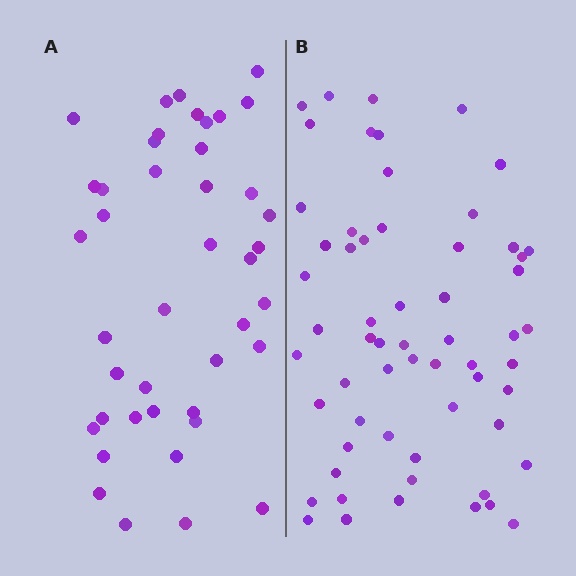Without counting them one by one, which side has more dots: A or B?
Region B (the right region) has more dots.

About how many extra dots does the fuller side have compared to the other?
Region B has approximately 20 more dots than region A.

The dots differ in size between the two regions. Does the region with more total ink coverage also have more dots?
No. Region A has more total ink coverage because its dots are larger, but region B actually contains more individual dots. Total area can be misleading — the number of items is what matters here.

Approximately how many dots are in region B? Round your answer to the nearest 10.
About 60 dots.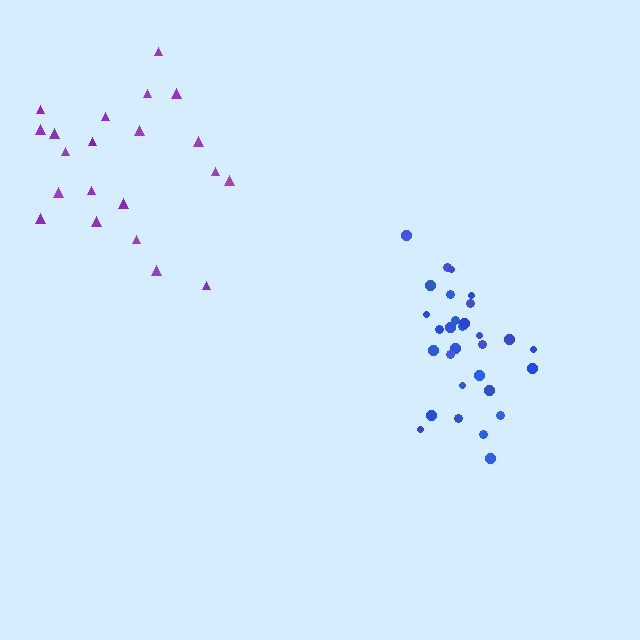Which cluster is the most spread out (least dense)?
Purple.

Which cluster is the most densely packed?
Blue.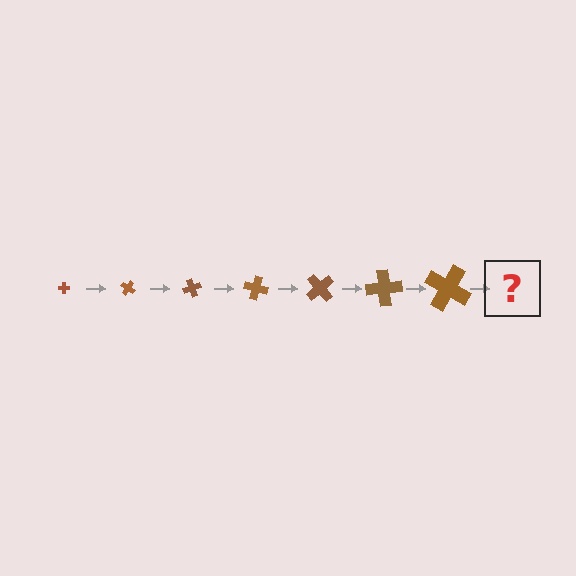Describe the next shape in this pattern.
It should be a cross, larger than the previous one and rotated 245 degrees from the start.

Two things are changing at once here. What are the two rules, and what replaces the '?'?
The two rules are that the cross grows larger each step and it rotates 35 degrees each step. The '?' should be a cross, larger than the previous one and rotated 245 degrees from the start.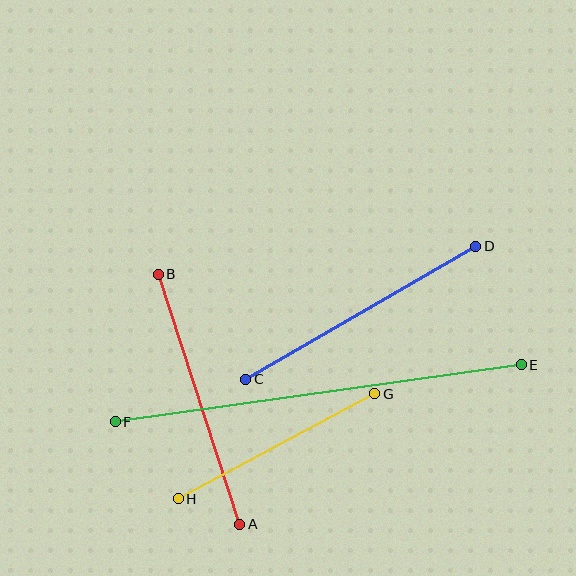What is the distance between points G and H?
The distance is approximately 223 pixels.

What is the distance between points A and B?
The distance is approximately 263 pixels.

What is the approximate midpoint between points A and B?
The midpoint is at approximately (199, 399) pixels.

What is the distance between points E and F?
The distance is approximately 410 pixels.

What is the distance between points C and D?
The distance is approximately 266 pixels.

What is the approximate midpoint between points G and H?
The midpoint is at approximately (276, 446) pixels.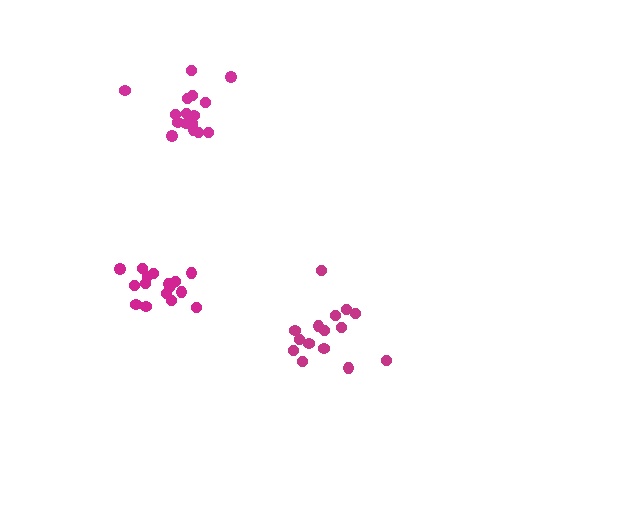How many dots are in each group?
Group 1: 16 dots, Group 2: 15 dots, Group 3: 16 dots (47 total).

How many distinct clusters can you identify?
There are 3 distinct clusters.